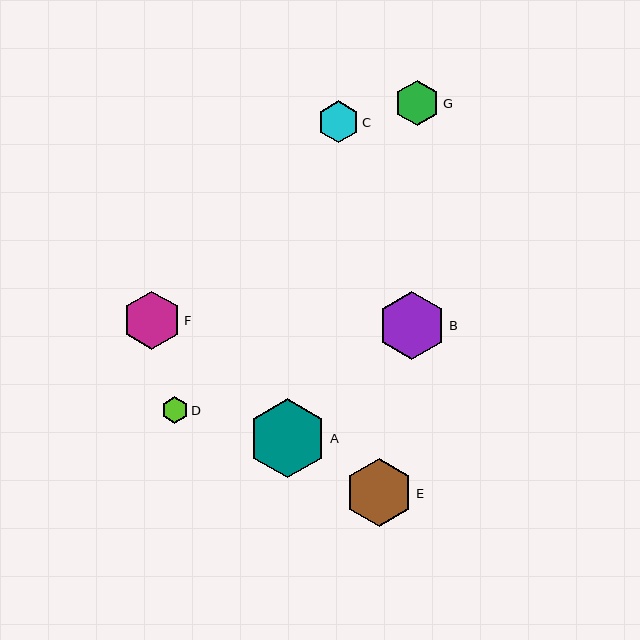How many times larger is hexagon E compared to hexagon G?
Hexagon E is approximately 1.5 times the size of hexagon G.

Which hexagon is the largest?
Hexagon A is the largest with a size of approximately 79 pixels.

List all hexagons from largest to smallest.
From largest to smallest: A, E, B, F, G, C, D.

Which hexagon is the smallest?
Hexagon D is the smallest with a size of approximately 27 pixels.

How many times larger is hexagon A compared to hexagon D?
Hexagon A is approximately 3.0 times the size of hexagon D.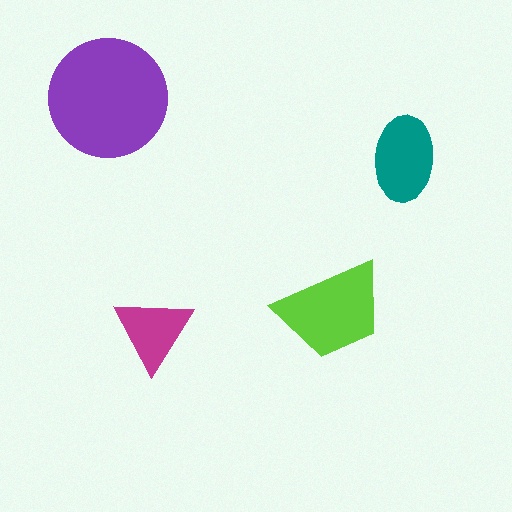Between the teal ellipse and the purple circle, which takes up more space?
The purple circle.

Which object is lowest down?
The magenta triangle is bottommost.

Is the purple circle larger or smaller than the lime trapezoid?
Larger.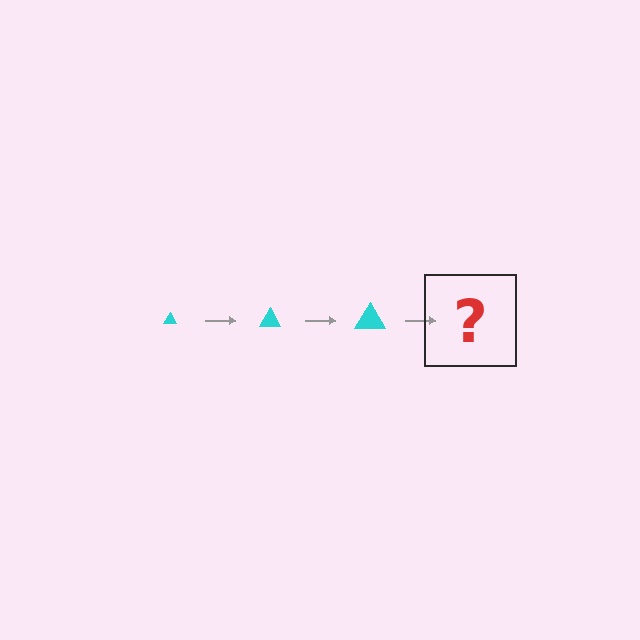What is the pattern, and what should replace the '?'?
The pattern is that the triangle gets progressively larger each step. The '?' should be a cyan triangle, larger than the previous one.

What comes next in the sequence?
The next element should be a cyan triangle, larger than the previous one.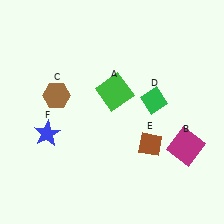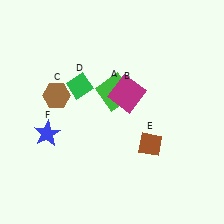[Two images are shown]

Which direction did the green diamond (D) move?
The green diamond (D) moved left.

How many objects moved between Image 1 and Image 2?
2 objects moved between the two images.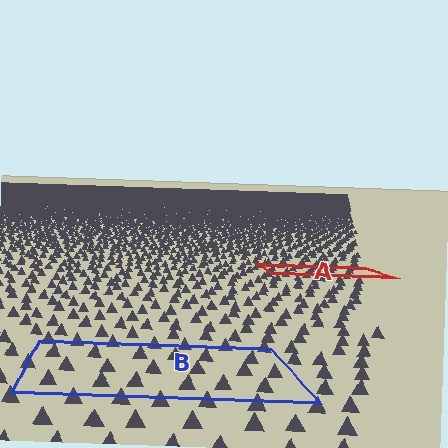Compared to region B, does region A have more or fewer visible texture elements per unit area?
Region A has more texture elements per unit area — they are packed more densely because it is farther away.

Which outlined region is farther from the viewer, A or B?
Region A is farther from the viewer — the texture elements inside it appear smaller and more densely packed.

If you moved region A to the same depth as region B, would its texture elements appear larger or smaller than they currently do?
They would appear larger. At a closer depth, the same texture elements are projected at a bigger on-screen size.